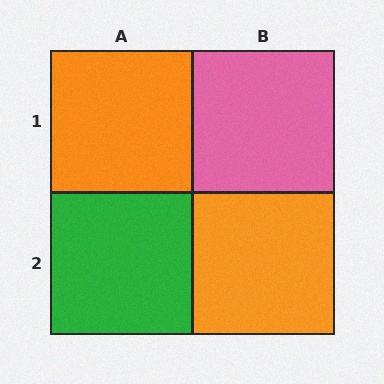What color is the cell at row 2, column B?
Orange.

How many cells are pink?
1 cell is pink.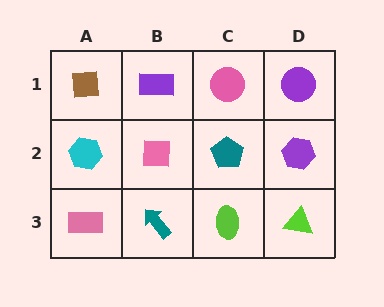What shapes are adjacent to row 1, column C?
A teal pentagon (row 2, column C), a purple rectangle (row 1, column B), a purple circle (row 1, column D).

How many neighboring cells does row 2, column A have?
3.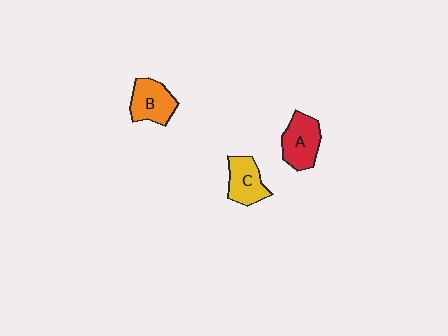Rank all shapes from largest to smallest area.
From largest to smallest: A (red), B (orange), C (yellow).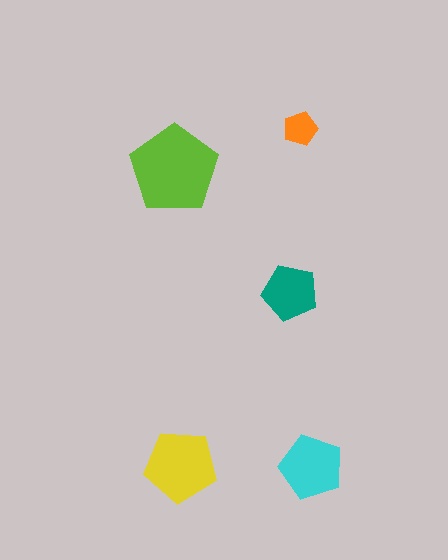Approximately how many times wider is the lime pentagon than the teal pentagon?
About 1.5 times wider.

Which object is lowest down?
The cyan pentagon is bottommost.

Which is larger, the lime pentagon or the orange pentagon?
The lime one.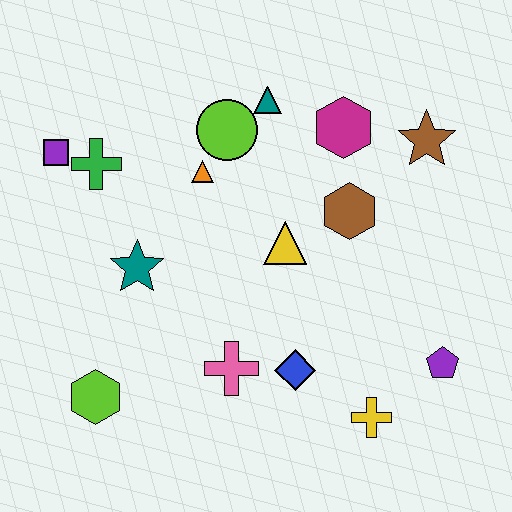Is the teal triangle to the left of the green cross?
No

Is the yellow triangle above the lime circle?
No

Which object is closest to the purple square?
The green cross is closest to the purple square.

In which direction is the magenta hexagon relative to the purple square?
The magenta hexagon is to the right of the purple square.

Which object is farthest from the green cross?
The purple pentagon is farthest from the green cross.